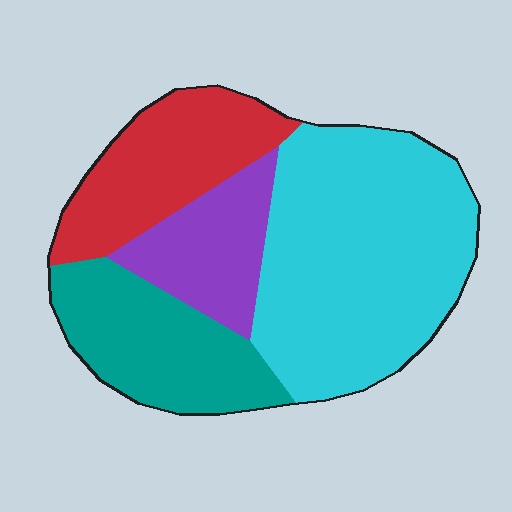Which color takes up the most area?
Cyan, at roughly 45%.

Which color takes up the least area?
Purple, at roughly 15%.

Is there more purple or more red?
Red.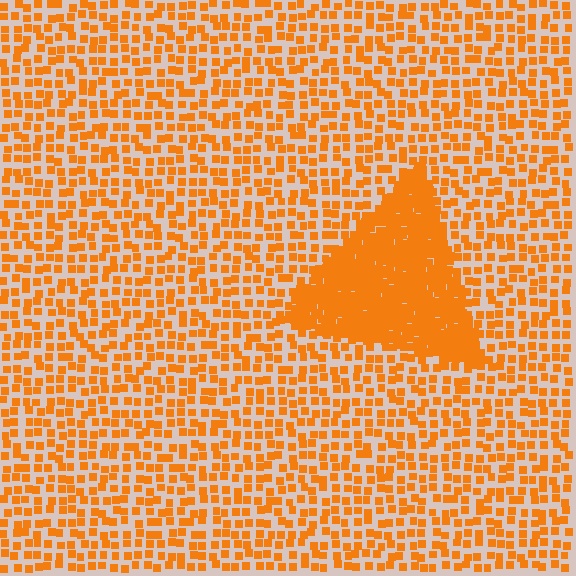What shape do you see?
I see a triangle.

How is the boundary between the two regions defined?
The boundary is defined by a change in element density (approximately 2.9x ratio). All elements are the same color, size, and shape.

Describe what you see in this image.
The image contains small orange elements arranged at two different densities. A triangle-shaped region is visible where the elements are more densely packed than the surrounding area.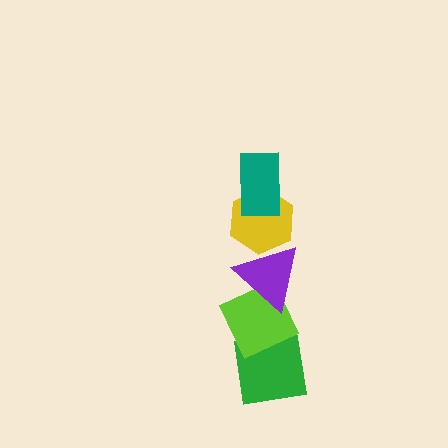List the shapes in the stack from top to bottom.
From top to bottom: the teal rectangle, the yellow hexagon, the purple triangle, the lime diamond, the green square.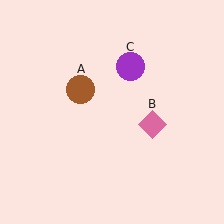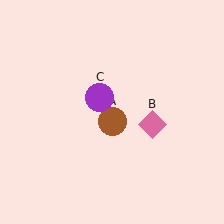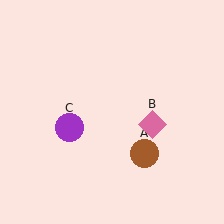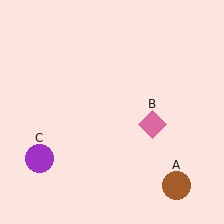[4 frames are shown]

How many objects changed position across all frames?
2 objects changed position: brown circle (object A), purple circle (object C).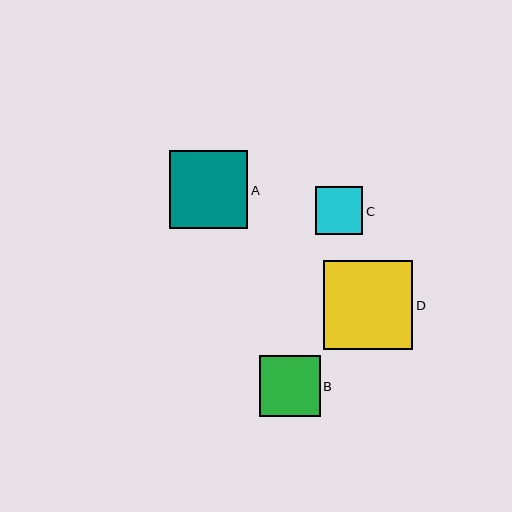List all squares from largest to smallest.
From largest to smallest: D, A, B, C.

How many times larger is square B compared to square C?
Square B is approximately 1.3 times the size of square C.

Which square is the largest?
Square D is the largest with a size of approximately 89 pixels.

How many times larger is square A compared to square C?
Square A is approximately 1.7 times the size of square C.